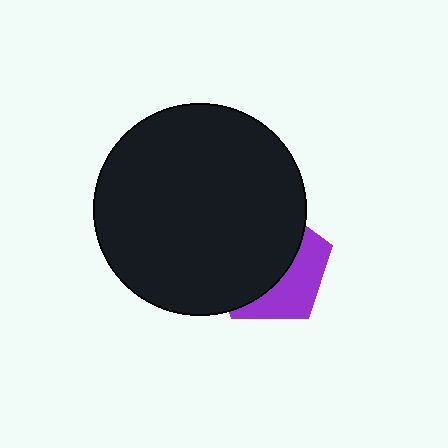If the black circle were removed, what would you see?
You would see the complete purple pentagon.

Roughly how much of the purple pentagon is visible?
A small part of it is visible (roughly 38%).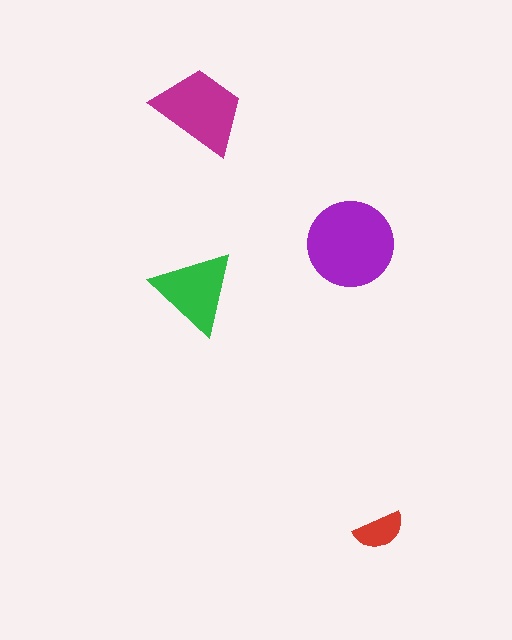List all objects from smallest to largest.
The red semicircle, the green triangle, the magenta trapezoid, the purple circle.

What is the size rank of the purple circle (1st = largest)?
1st.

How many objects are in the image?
There are 4 objects in the image.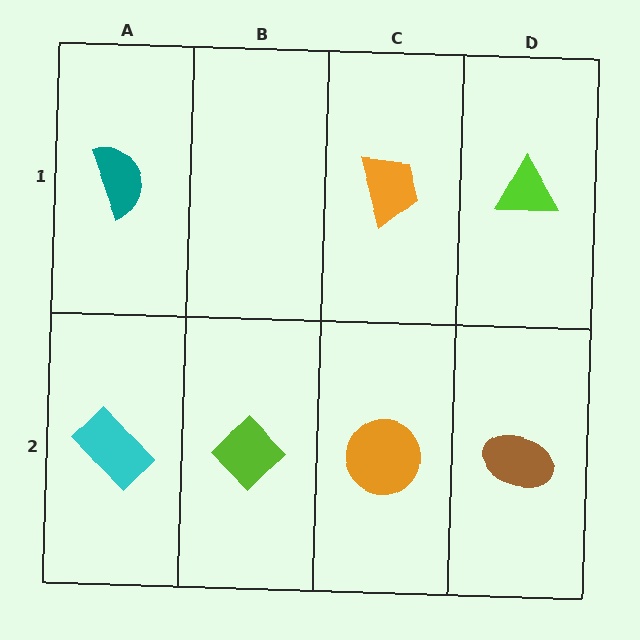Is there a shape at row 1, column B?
No, that cell is empty.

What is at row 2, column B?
A lime diamond.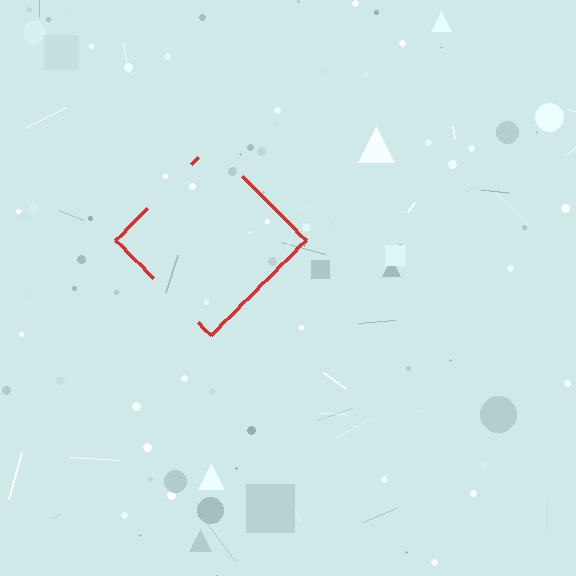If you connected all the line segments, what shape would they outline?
They would outline a diamond.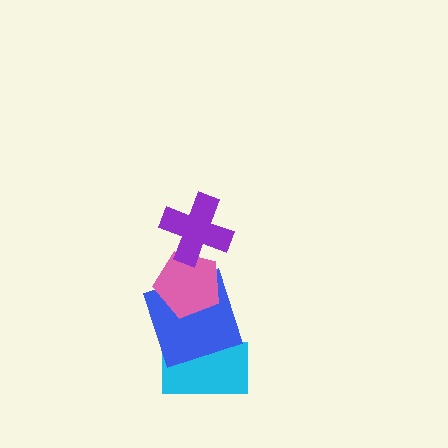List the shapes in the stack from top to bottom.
From top to bottom: the purple cross, the pink pentagon, the blue square, the cyan rectangle.